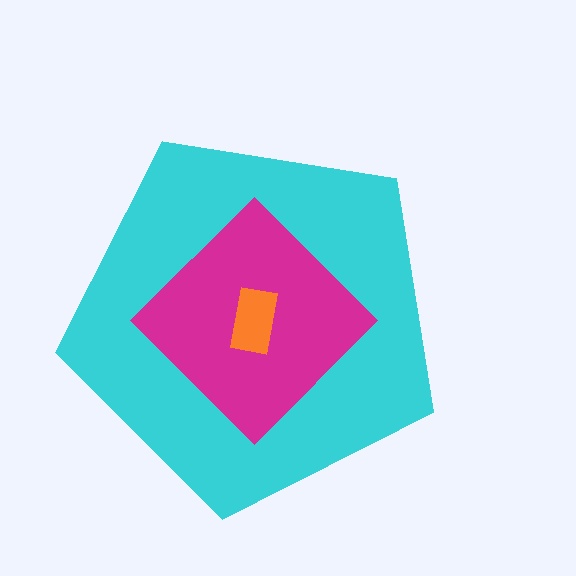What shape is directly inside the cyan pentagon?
The magenta diamond.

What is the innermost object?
The orange rectangle.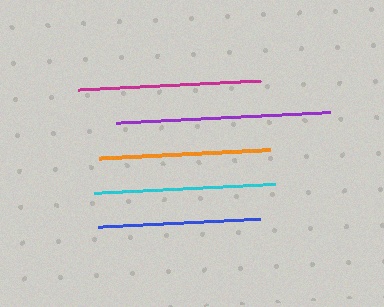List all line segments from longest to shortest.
From longest to shortest: purple, magenta, cyan, orange, blue.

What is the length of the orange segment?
The orange segment is approximately 171 pixels long.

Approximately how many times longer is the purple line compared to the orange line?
The purple line is approximately 1.3 times the length of the orange line.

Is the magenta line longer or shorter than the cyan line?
The magenta line is longer than the cyan line.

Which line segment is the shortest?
The blue line is the shortest at approximately 163 pixels.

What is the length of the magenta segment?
The magenta segment is approximately 183 pixels long.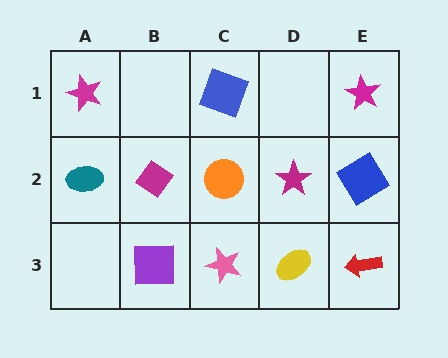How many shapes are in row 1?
3 shapes.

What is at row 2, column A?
A teal ellipse.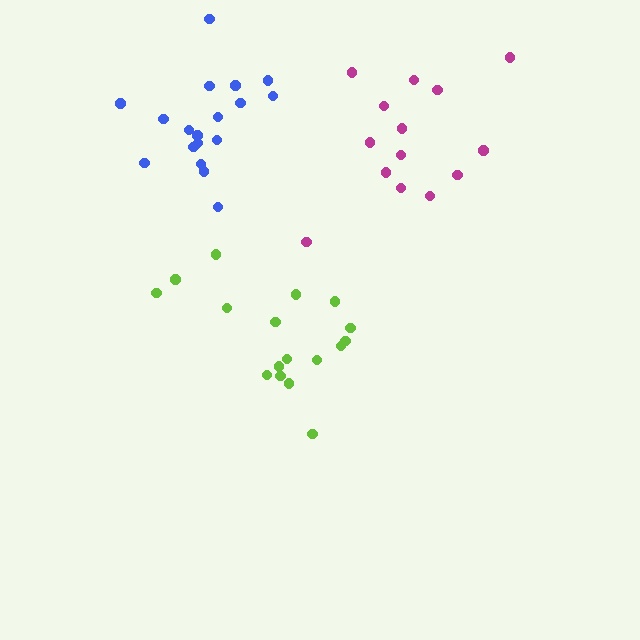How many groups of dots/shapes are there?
There are 3 groups.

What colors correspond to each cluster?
The clusters are colored: lime, blue, magenta.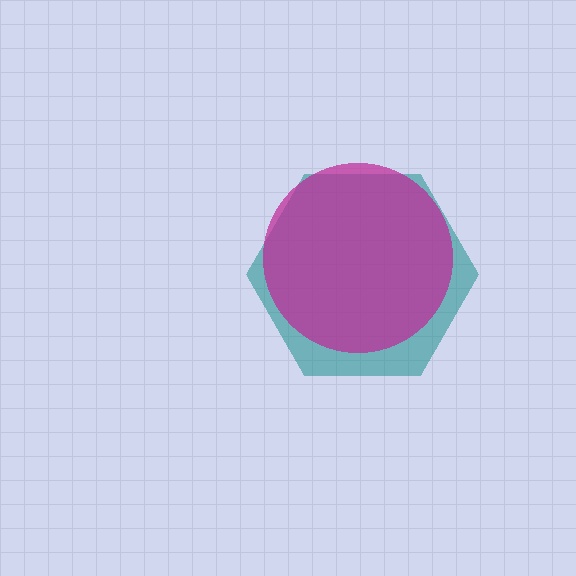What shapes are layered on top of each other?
The layered shapes are: a teal hexagon, a magenta circle.